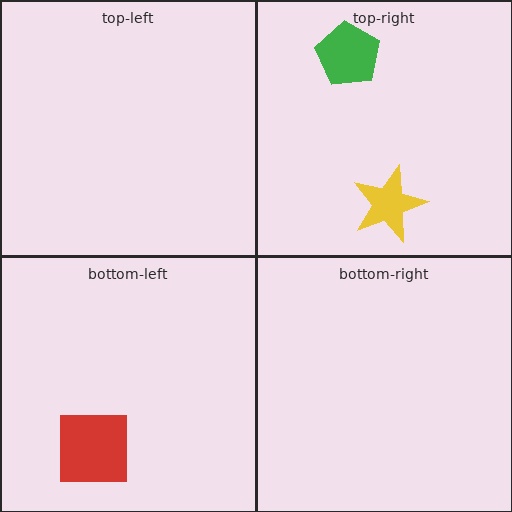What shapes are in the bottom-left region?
The red square.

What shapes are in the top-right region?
The yellow star, the green pentagon.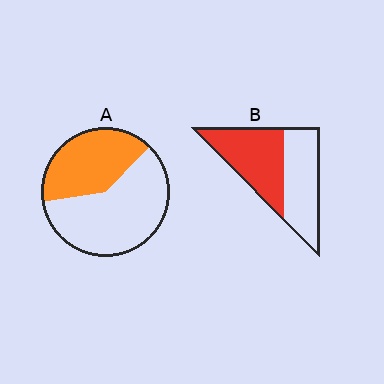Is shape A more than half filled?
No.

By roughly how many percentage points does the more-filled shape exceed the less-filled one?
By roughly 10 percentage points (B over A).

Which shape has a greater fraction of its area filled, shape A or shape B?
Shape B.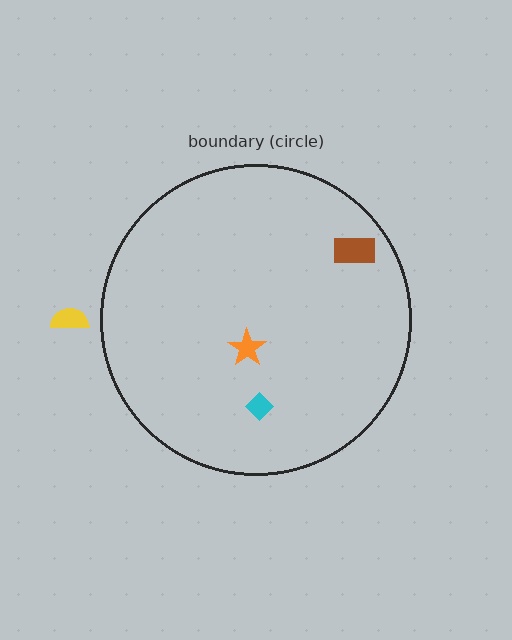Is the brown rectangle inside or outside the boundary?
Inside.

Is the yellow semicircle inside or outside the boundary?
Outside.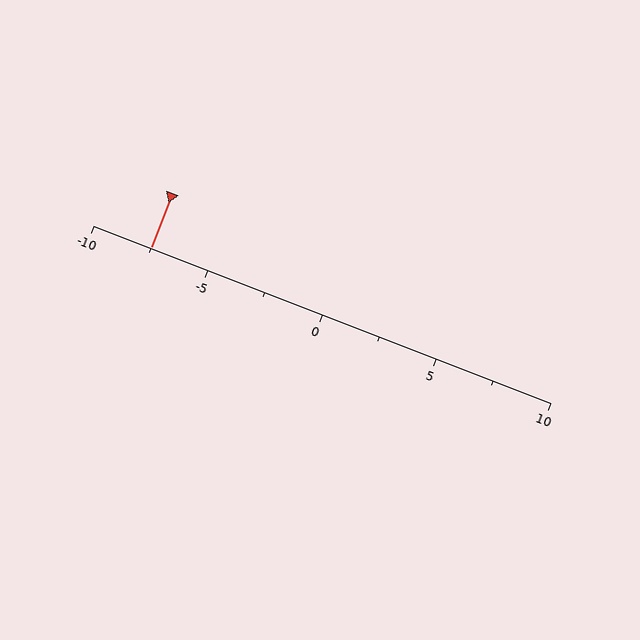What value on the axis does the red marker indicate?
The marker indicates approximately -7.5.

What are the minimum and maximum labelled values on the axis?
The axis runs from -10 to 10.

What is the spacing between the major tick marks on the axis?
The major ticks are spaced 5 apart.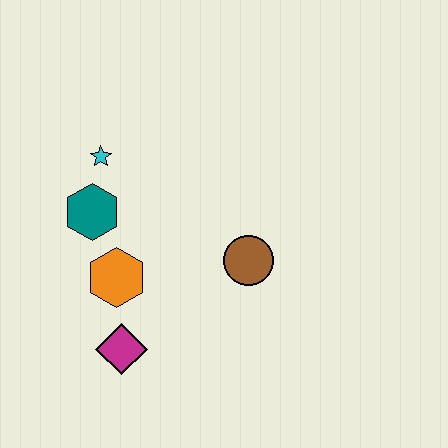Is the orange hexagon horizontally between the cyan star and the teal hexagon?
No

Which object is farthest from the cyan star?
The magenta diamond is farthest from the cyan star.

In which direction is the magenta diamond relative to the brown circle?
The magenta diamond is to the left of the brown circle.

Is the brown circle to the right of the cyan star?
Yes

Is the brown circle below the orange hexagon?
No